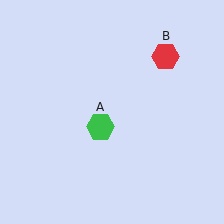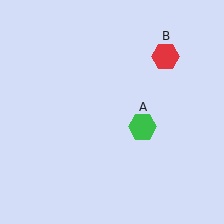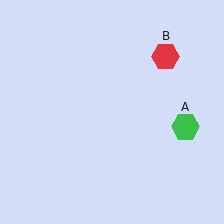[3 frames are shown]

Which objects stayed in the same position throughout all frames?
Red hexagon (object B) remained stationary.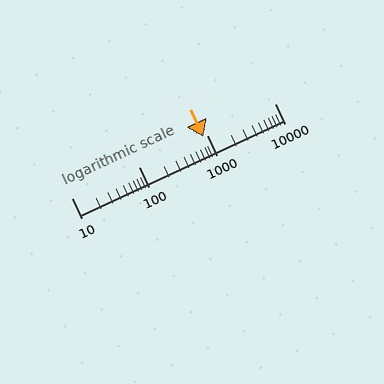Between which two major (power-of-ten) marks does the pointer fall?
The pointer is between 100 and 1000.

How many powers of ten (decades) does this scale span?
The scale spans 3 decades, from 10 to 10000.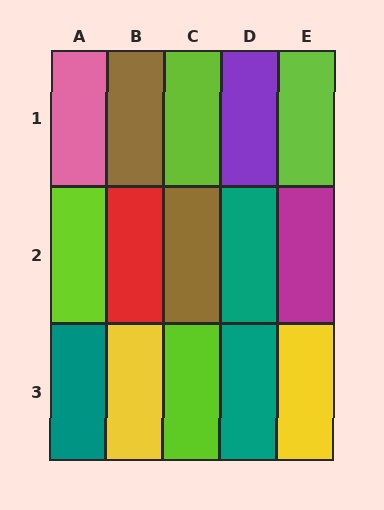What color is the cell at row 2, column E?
Magenta.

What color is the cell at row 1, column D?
Purple.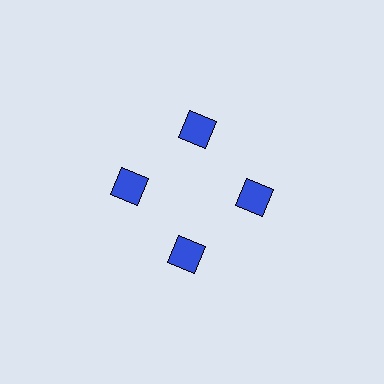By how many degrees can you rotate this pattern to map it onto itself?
The pattern maps onto itself every 90 degrees of rotation.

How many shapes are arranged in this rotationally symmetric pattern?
There are 4 shapes, arranged in 4 groups of 1.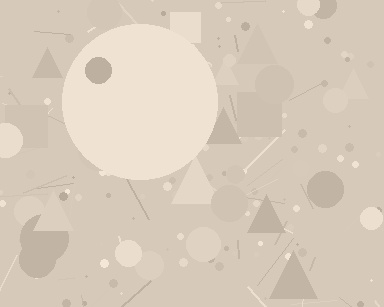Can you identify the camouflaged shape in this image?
The camouflaged shape is a circle.